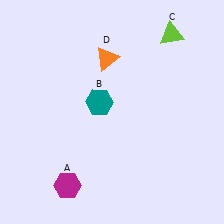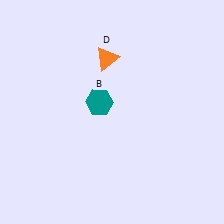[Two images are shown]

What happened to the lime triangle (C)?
The lime triangle (C) was removed in Image 2. It was in the top-right area of Image 1.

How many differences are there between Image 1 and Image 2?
There are 2 differences between the two images.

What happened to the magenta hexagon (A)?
The magenta hexagon (A) was removed in Image 2. It was in the bottom-left area of Image 1.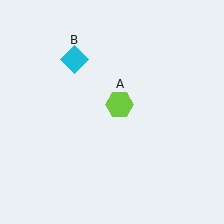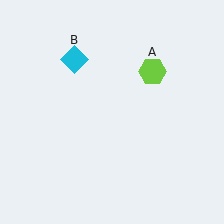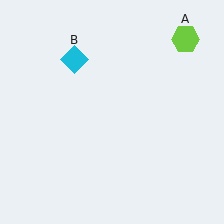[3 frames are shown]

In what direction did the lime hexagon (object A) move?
The lime hexagon (object A) moved up and to the right.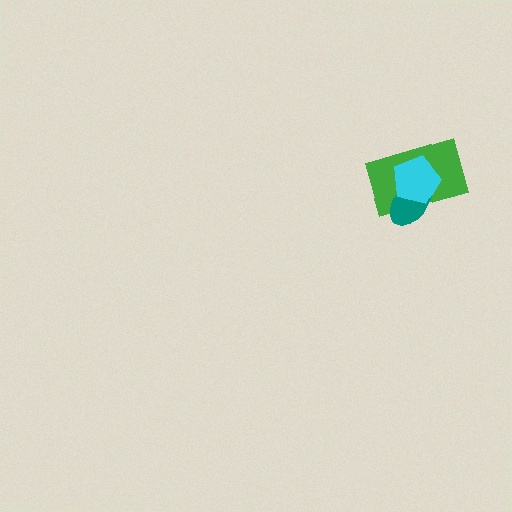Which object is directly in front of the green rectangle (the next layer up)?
The teal ellipse is directly in front of the green rectangle.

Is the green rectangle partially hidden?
Yes, it is partially covered by another shape.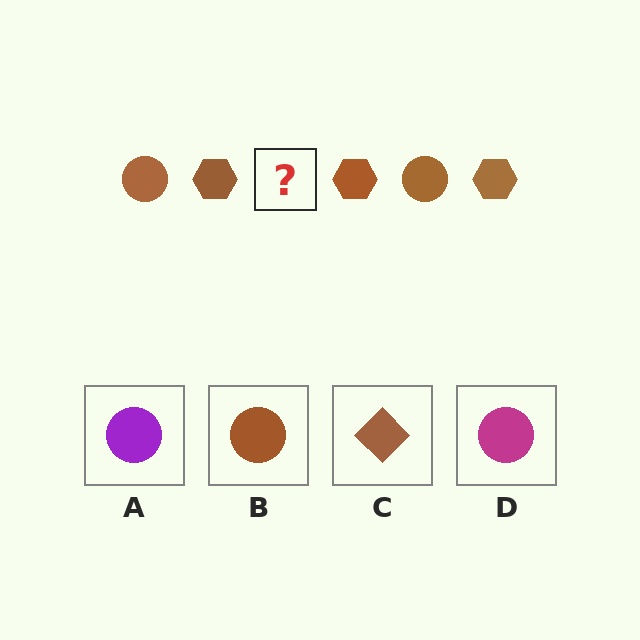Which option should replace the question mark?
Option B.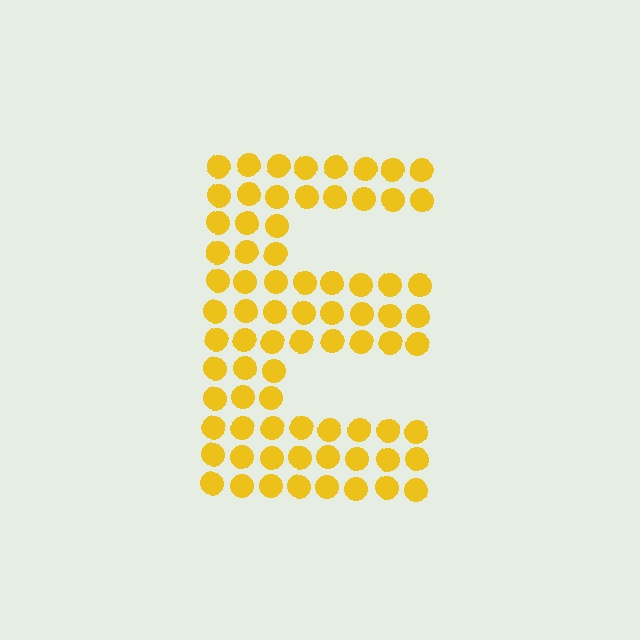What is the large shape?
The large shape is the letter E.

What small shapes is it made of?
It is made of small circles.